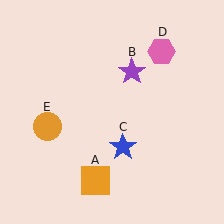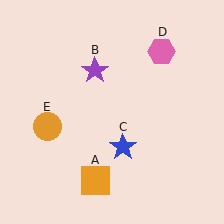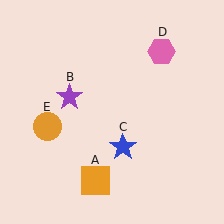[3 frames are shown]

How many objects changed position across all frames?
1 object changed position: purple star (object B).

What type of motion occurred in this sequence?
The purple star (object B) rotated counterclockwise around the center of the scene.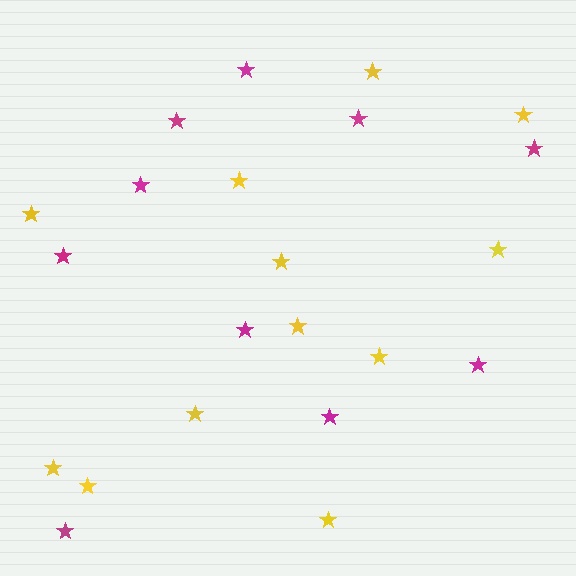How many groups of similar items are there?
There are 2 groups: one group of magenta stars (10) and one group of yellow stars (12).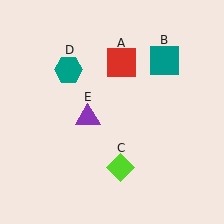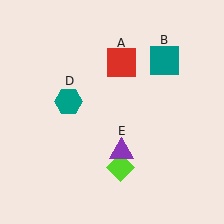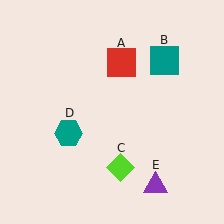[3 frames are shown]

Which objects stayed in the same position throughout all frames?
Red square (object A) and teal square (object B) and lime diamond (object C) remained stationary.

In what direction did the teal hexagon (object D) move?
The teal hexagon (object D) moved down.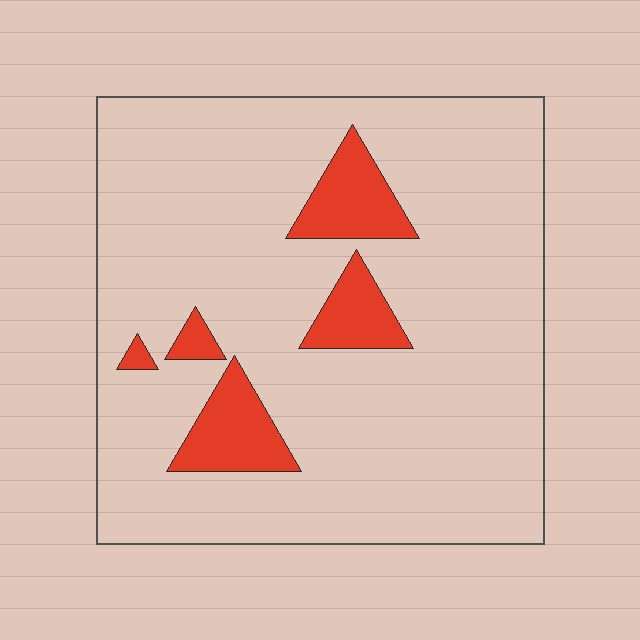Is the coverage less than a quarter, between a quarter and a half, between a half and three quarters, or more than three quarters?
Less than a quarter.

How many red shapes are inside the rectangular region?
5.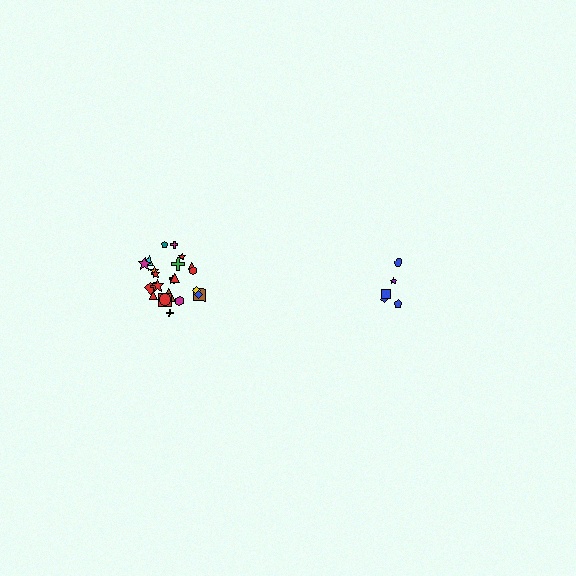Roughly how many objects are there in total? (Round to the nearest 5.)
Roughly 30 objects in total.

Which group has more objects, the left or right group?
The left group.